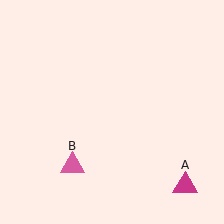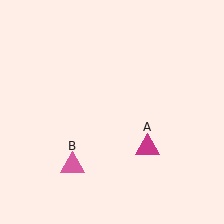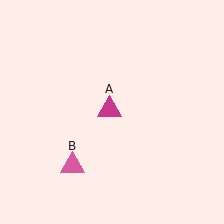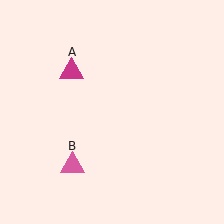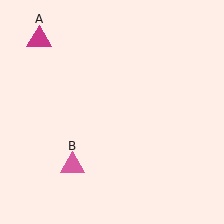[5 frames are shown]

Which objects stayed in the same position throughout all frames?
Pink triangle (object B) remained stationary.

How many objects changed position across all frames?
1 object changed position: magenta triangle (object A).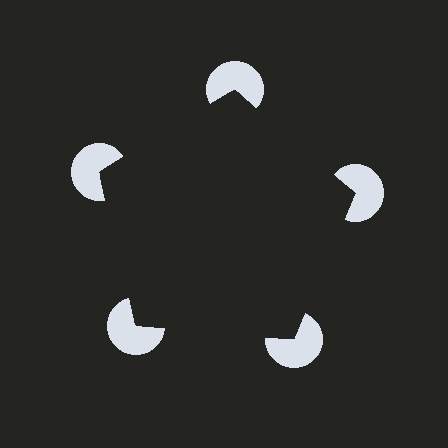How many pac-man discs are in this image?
There are 5 — one at each vertex of the illusory pentagon.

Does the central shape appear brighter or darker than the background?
It typically appears slightly darker than the background, even though no actual brightness change is drawn.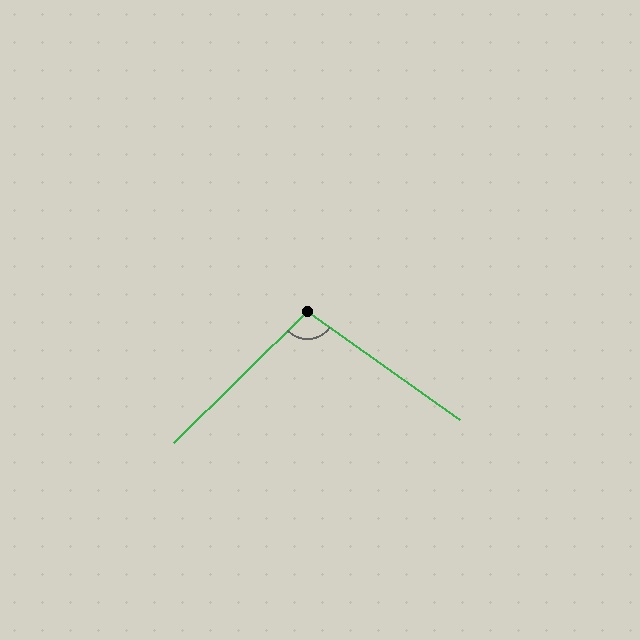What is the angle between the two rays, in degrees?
Approximately 100 degrees.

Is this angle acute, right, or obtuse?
It is obtuse.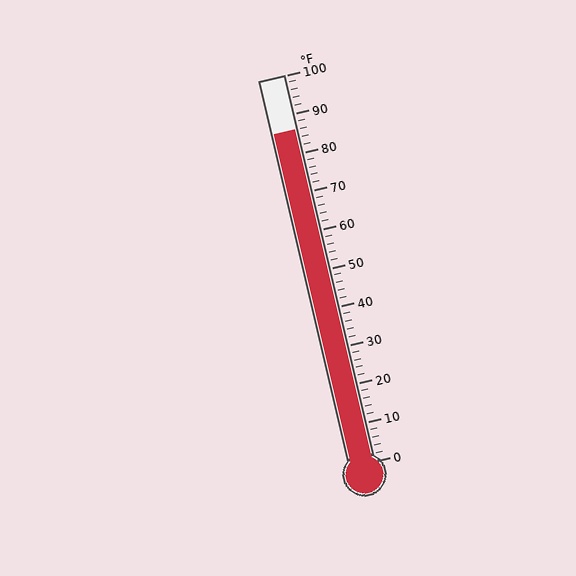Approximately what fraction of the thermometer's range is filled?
The thermometer is filled to approximately 85% of its range.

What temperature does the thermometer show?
The thermometer shows approximately 86°F.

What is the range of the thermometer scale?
The thermometer scale ranges from 0°F to 100°F.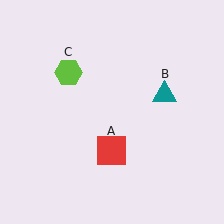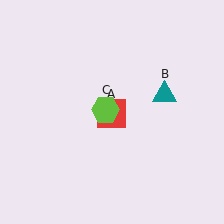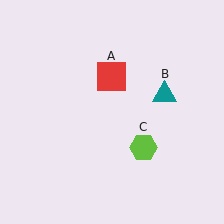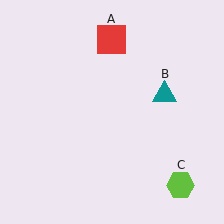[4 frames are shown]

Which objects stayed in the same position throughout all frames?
Teal triangle (object B) remained stationary.